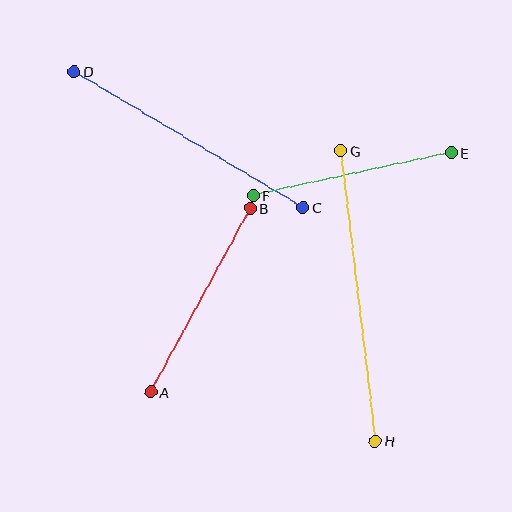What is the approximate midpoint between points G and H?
The midpoint is at approximately (358, 296) pixels.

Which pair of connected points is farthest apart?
Points G and H are farthest apart.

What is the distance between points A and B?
The distance is approximately 209 pixels.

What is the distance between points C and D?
The distance is approximately 267 pixels.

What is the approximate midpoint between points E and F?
The midpoint is at approximately (352, 174) pixels.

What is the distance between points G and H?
The distance is approximately 292 pixels.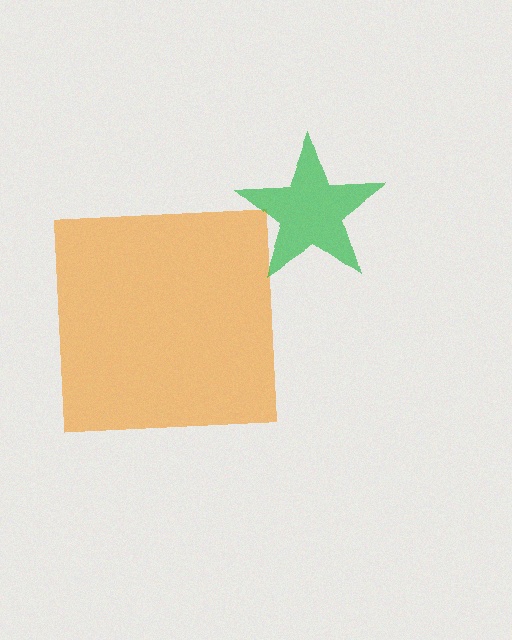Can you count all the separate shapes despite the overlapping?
Yes, there are 2 separate shapes.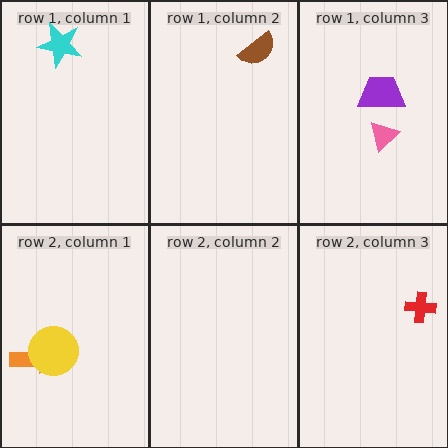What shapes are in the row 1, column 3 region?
The purple trapezoid, the pink triangle.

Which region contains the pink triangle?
The row 1, column 3 region.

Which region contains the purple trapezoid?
The row 1, column 3 region.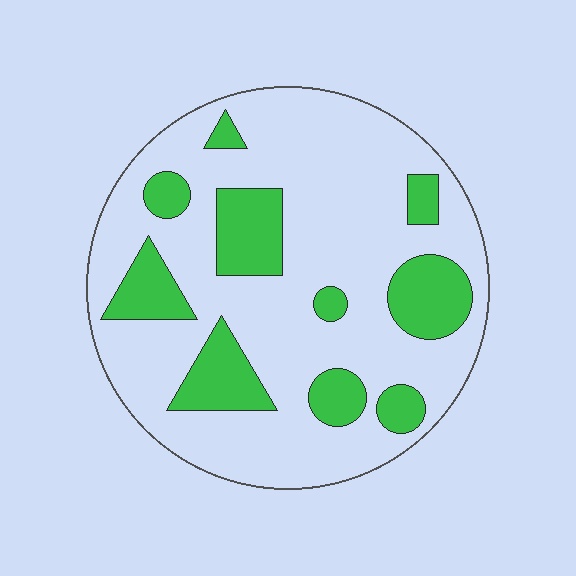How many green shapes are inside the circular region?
10.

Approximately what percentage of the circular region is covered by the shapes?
Approximately 25%.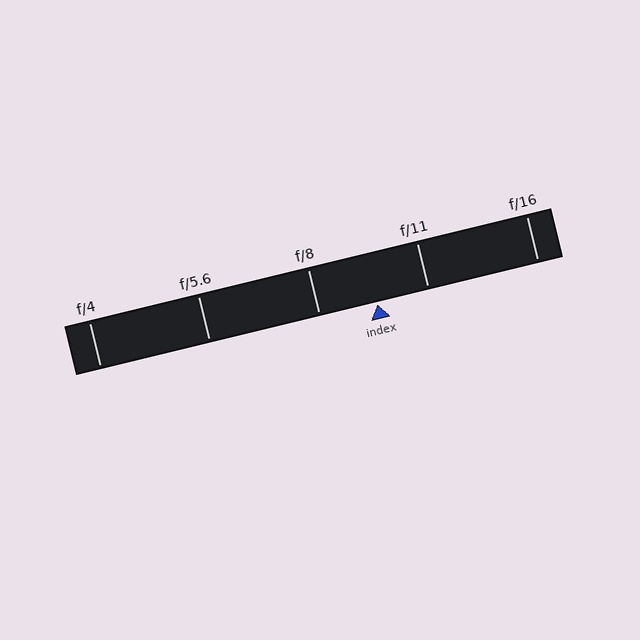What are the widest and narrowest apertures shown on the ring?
The widest aperture shown is f/4 and the narrowest is f/16.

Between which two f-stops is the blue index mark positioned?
The index mark is between f/8 and f/11.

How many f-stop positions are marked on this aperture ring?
There are 5 f-stop positions marked.